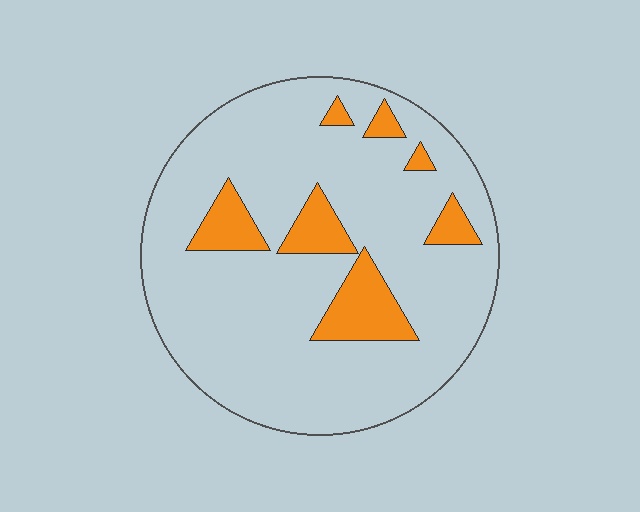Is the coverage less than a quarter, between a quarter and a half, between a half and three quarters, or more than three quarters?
Less than a quarter.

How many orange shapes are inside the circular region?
7.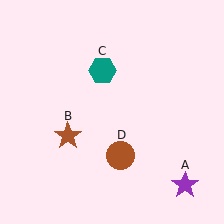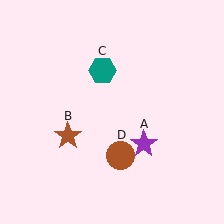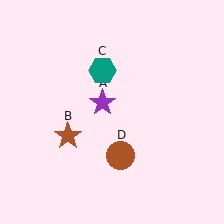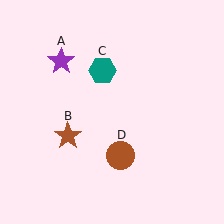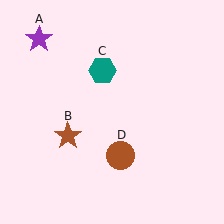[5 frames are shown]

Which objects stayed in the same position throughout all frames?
Brown star (object B) and teal hexagon (object C) and brown circle (object D) remained stationary.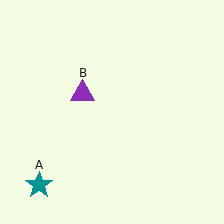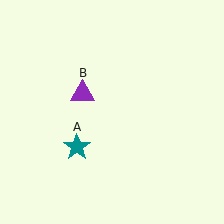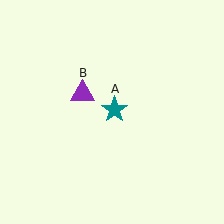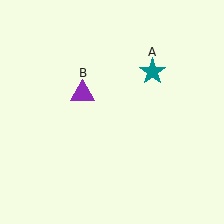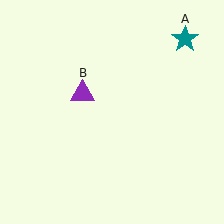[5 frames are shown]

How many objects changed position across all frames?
1 object changed position: teal star (object A).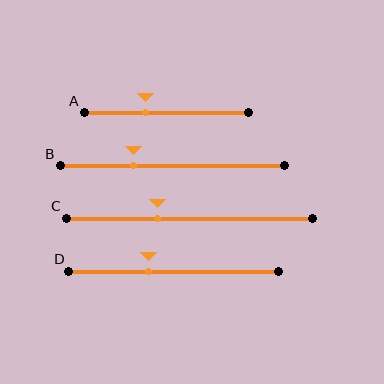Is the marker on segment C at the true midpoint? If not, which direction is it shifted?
No, the marker on segment C is shifted to the left by about 13% of the segment length.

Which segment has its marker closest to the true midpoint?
Segment D has its marker closest to the true midpoint.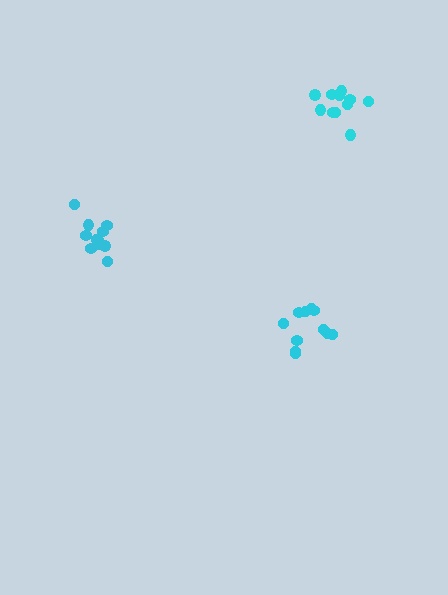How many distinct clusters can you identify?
There are 3 distinct clusters.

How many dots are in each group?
Group 1: 11 dots, Group 2: 11 dots, Group 3: 11 dots (33 total).